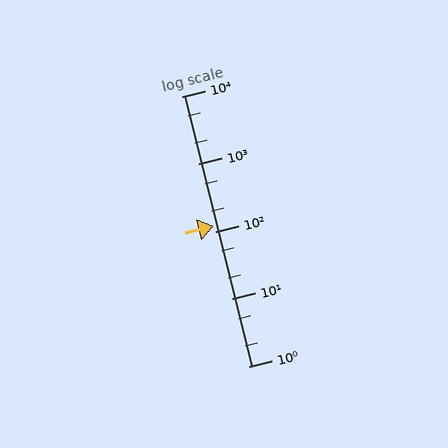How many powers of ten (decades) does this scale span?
The scale spans 4 decades, from 1 to 10000.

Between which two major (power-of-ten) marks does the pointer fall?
The pointer is between 100 and 1000.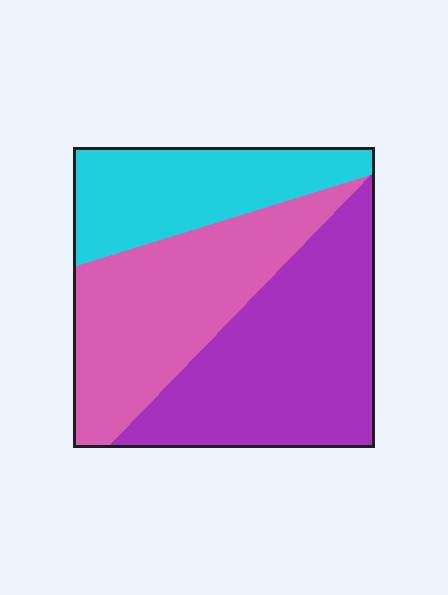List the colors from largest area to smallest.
From largest to smallest: purple, pink, cyan.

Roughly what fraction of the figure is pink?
Pink covers 35% of the figure.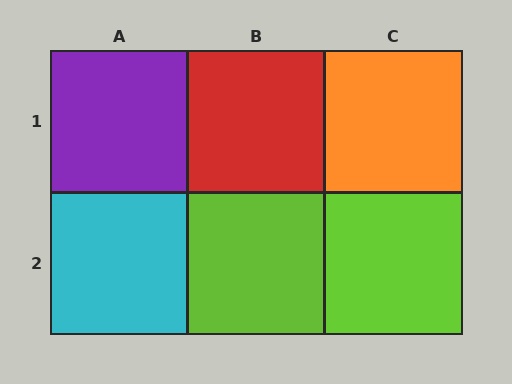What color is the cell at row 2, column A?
Cyan.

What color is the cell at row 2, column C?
Lime.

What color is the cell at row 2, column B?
Lime.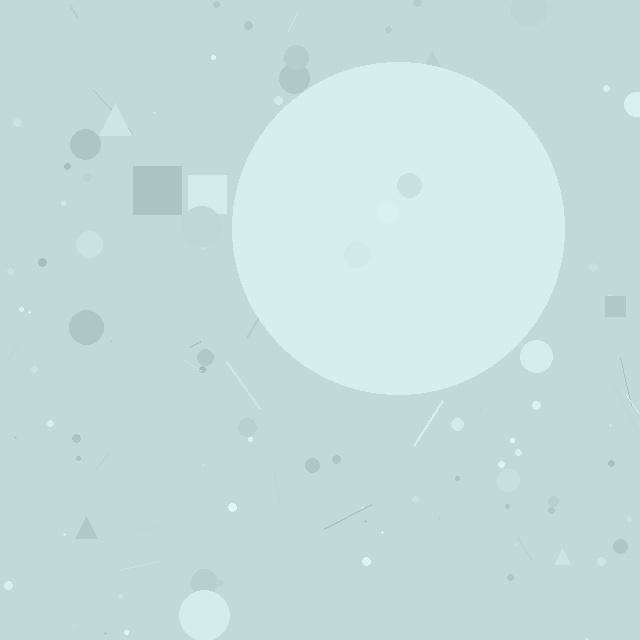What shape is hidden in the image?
A circle is hidden in the image.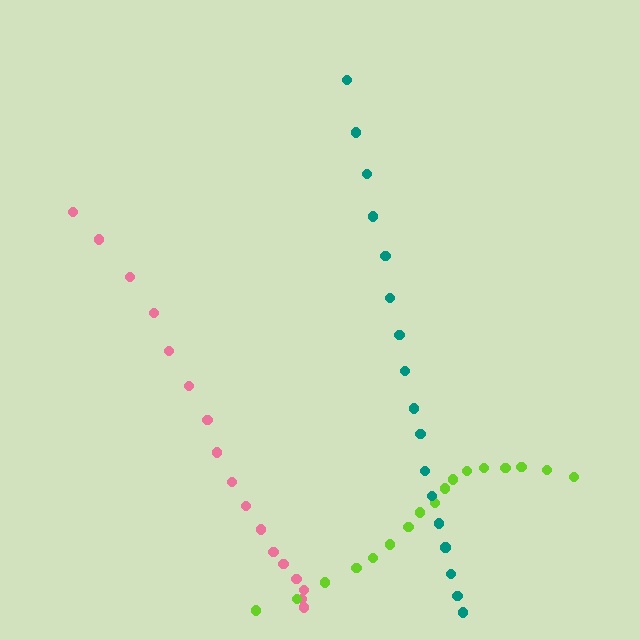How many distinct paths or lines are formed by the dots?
There are 3 distinct paths.